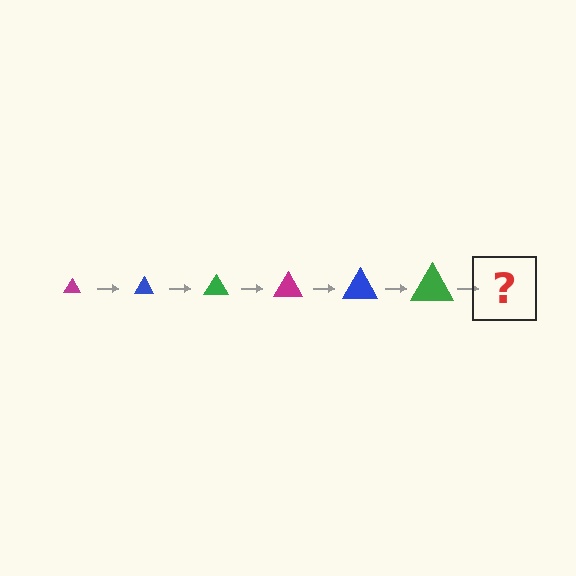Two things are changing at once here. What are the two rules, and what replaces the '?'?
The two rules are that the triangle grows larger each step and the color cycles through magenta, blue, and green. The '?' should be a magenta triangle, larger than the previous one.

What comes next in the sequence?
The next element should be a magenta triangle, larger than the previous one.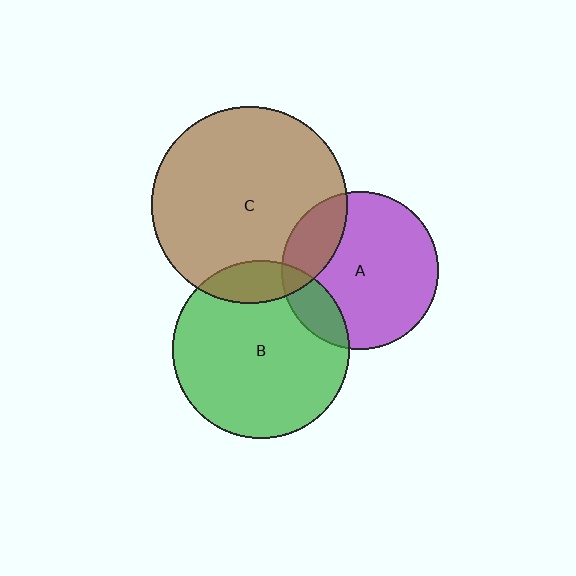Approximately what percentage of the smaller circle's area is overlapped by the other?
Approximately 20%.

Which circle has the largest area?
Circle C (brown).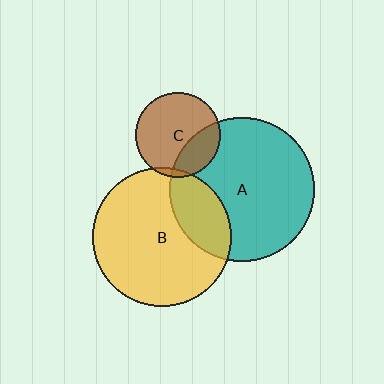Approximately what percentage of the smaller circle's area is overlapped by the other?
Approximately 30%.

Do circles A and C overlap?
Yes.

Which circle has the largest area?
Circle A (teal).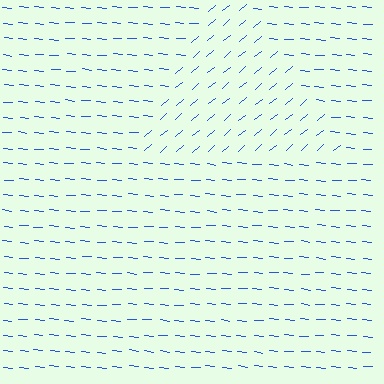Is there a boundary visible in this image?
Yes, there is a texture boundary formed by a change in line orientation.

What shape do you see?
I see a triangle.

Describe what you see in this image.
The image is filled with small blue line segments. A triangle region in the image has lines oriented differently from the surrounding lines, creating a visible texture boundary.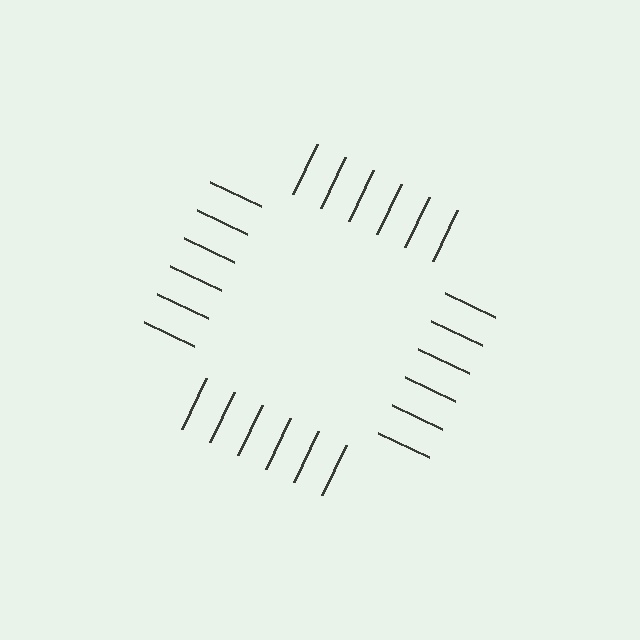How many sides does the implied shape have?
4 sides — the line-ends trace a square.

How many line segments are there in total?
24 — 6 along each of the 4 edges.